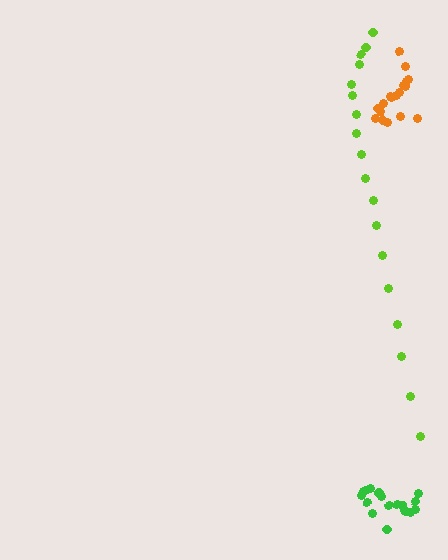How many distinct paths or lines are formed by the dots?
There are 3 distinct paths.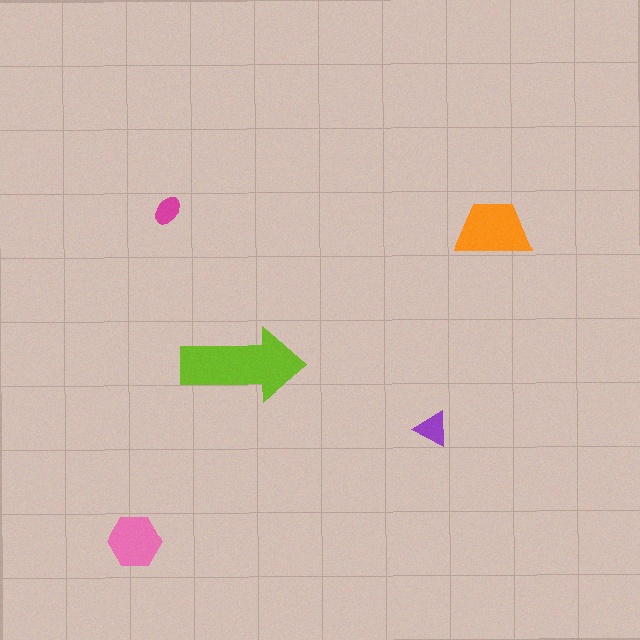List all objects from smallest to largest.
The magenta ellipse, the purple triangle, the pink hexagon, the orange trapezoid, the lime arrow.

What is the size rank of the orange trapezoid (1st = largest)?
2nd.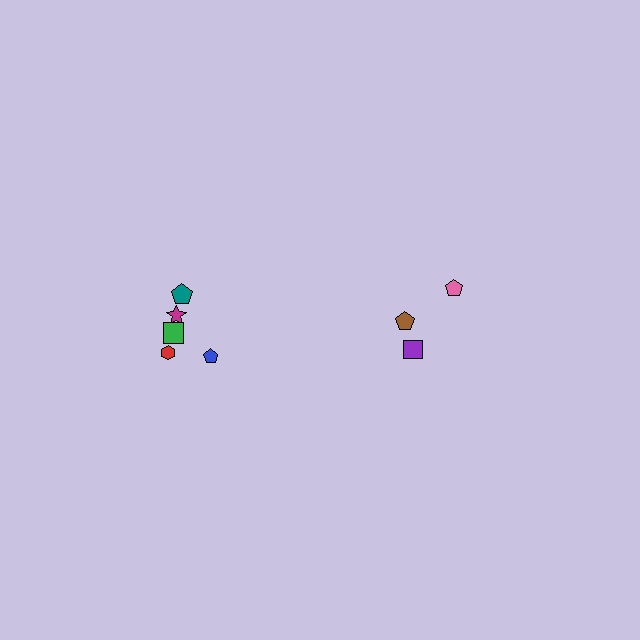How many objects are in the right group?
There are 3 objects.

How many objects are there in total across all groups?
There are 8 objects.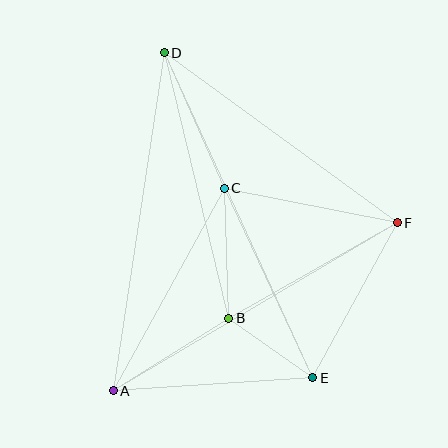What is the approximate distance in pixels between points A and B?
The distance between A and B is approximately 136 pixels.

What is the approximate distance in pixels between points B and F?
The distance between B and F is approximately 194 pixels.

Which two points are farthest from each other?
Points D and E are farthest from each other.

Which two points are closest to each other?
Points B and E are closest to each other.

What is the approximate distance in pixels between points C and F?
The distance between C and F is approximately 176 pixels.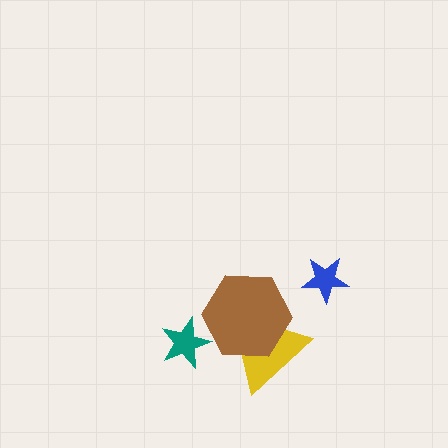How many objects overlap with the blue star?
0 objects overlap with the blue star.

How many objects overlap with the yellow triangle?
1 object overlaps with the yellow triangle.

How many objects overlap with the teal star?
0 objects overlap with the teal star.